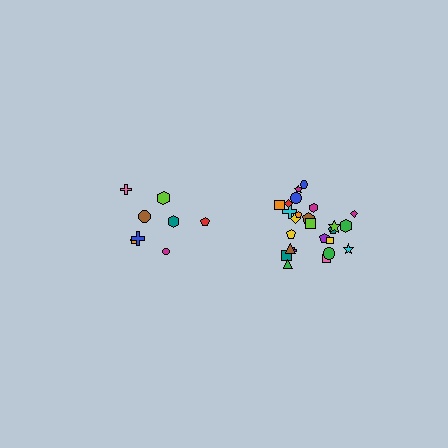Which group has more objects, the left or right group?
The right group.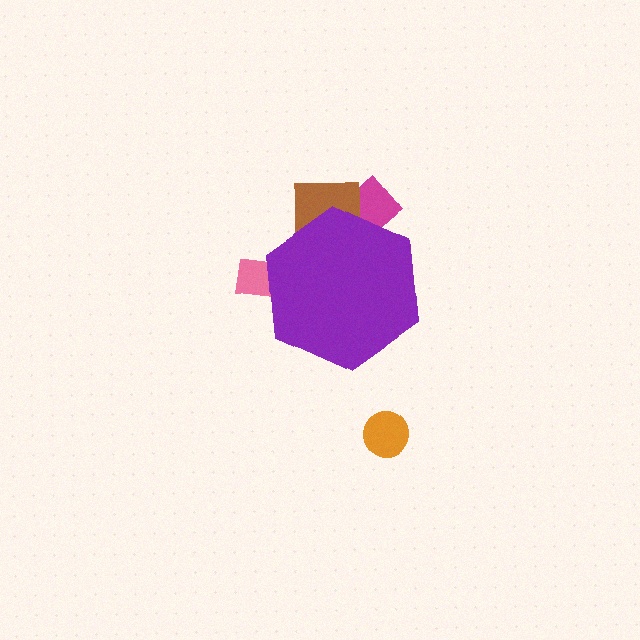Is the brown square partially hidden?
Yes, the brown square is partially hidden behind the purple hexagon.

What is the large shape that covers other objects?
A purple hexagon.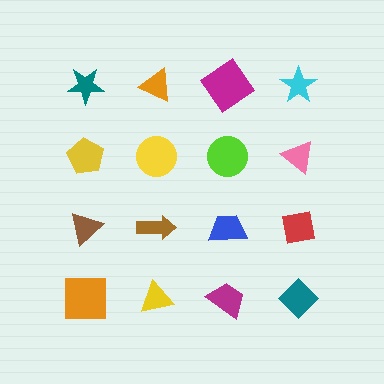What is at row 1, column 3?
A magenta diamond.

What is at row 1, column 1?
A teal star.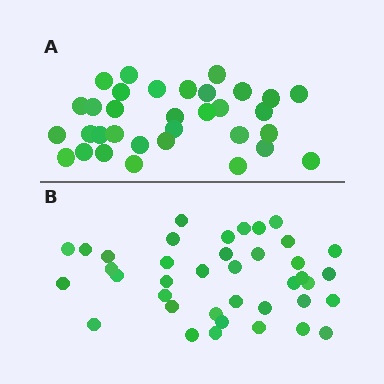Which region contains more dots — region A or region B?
Region B (the bottom region) has more dots.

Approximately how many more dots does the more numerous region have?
Region B has about 6 more dots than region A.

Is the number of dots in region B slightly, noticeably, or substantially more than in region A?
Region B has only slightly more — the two regions are fairly close. The ratio is roughly 1.2 to 1.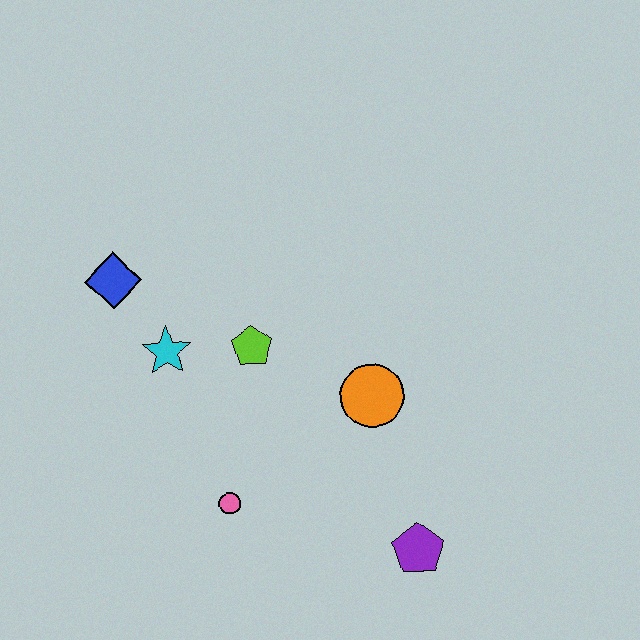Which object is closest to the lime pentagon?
The cyan star is closest to the lime pentagon.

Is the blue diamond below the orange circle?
No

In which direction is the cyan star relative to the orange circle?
The cyan star is to the left of the orange circle.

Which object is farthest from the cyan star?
The purple pentagon is farthest from the cyan star.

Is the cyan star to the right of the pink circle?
No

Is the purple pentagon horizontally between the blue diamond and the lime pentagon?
No